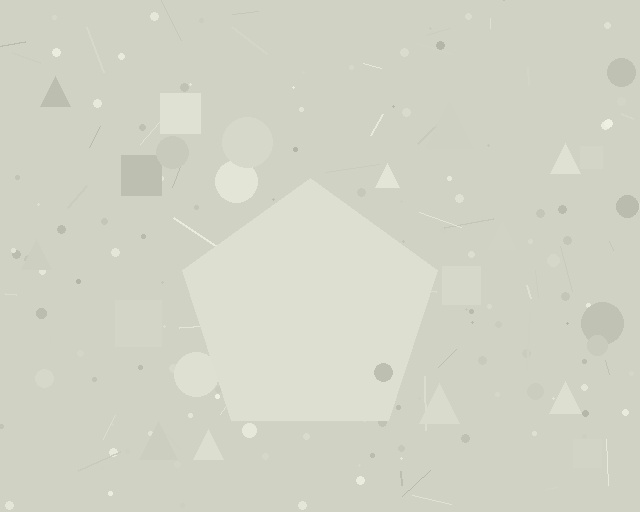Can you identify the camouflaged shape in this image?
The camouflaged shape is a pentagon.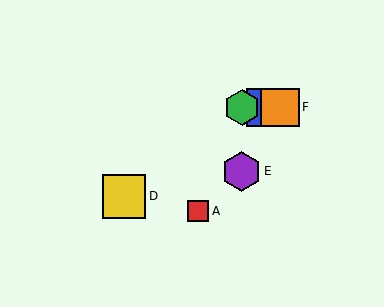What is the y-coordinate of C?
Object C is at y≈108.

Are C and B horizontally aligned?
Yes, both are at y≈108.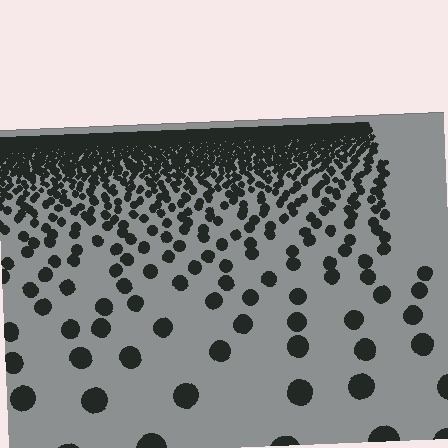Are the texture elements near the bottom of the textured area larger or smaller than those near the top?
Larger. Near the bottom, elements are closer to the viewer and appear at a bigger on-screen size.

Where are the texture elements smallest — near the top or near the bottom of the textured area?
Near the top.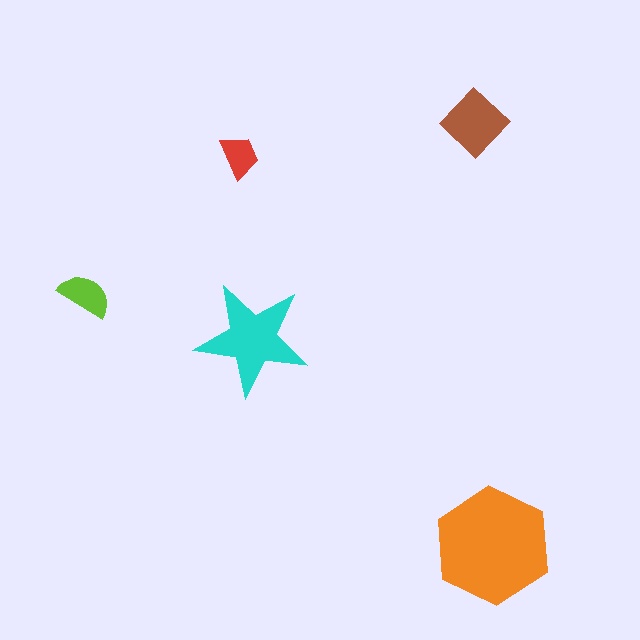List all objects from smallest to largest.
The red trapezoid, the lime semicircle, the brown diamond, the cyan star, the orange hexagon.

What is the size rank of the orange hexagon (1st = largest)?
1st.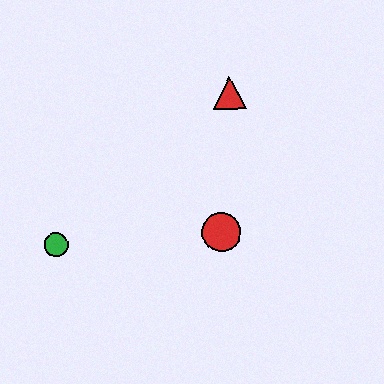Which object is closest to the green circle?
The red circle is closest to the green circle.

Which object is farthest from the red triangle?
The green circle is farthest from the red triangle.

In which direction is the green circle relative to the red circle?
The green circle is to the left of the red circle.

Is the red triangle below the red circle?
No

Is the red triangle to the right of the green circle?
Yes